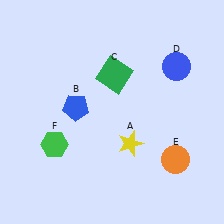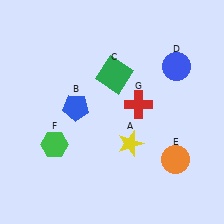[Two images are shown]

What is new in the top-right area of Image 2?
A red cross (G) was added in the top-right area of Image 2.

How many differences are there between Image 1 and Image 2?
There is 1 difference between the two images.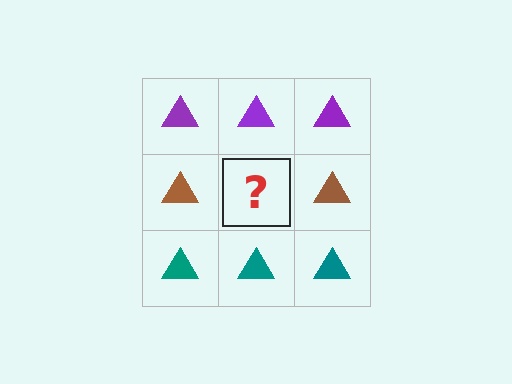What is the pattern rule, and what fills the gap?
The rule is that each row has a consistent color. The gap should be filled with a brown triangle.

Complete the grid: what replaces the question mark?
The question mark should be replaced with a brown triangle.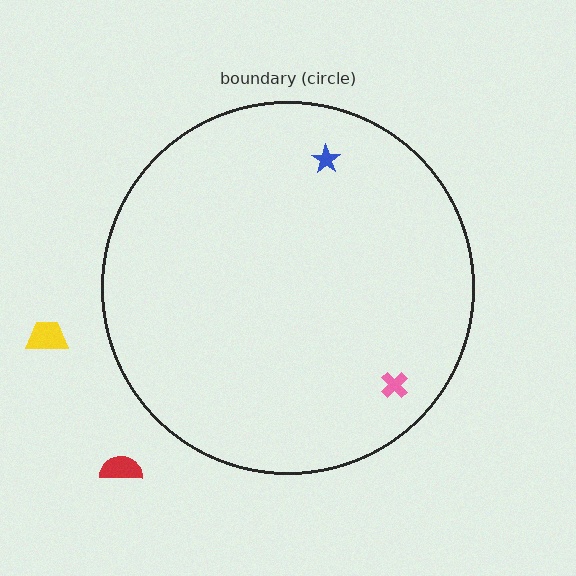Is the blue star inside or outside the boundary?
Inside.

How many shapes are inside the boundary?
2 inside, 2 outside.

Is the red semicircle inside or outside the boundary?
Outside.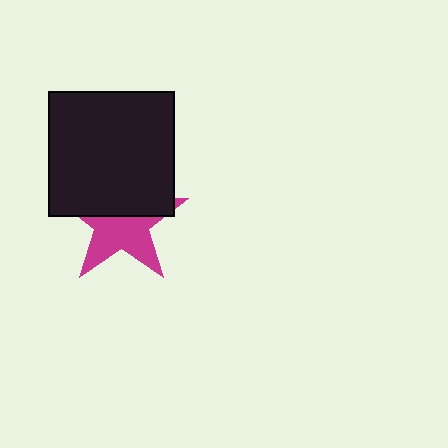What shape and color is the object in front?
The object in front is a black square.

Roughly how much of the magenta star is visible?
About half of it is visible (roughly 51%).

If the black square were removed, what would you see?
You would see the complete magenta star.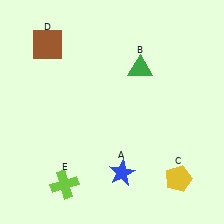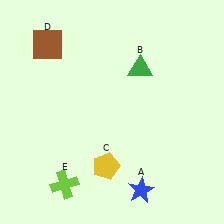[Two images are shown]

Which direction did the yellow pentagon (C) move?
The yellow pentagon (C) moved left.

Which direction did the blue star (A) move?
The blue star (A) moved right.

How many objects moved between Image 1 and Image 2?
2 objects moved between the two images.